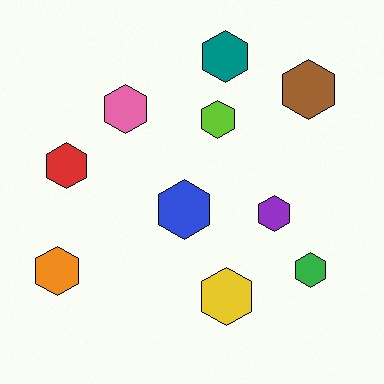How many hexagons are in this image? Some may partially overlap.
There are 10 hexagons.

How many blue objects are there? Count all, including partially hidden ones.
There is 1 blue object.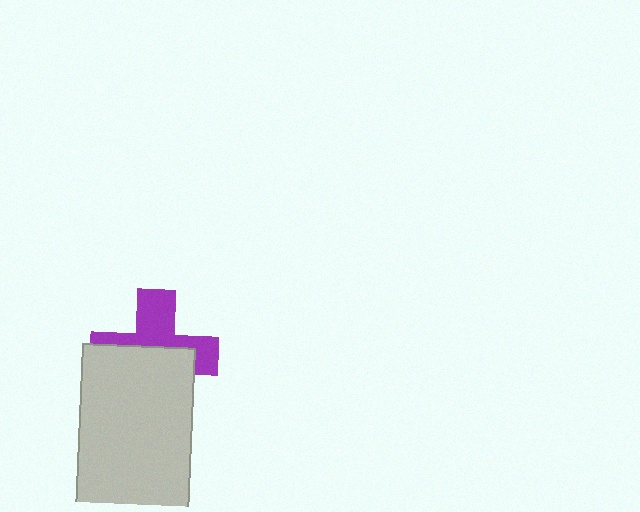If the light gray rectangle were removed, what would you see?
You would see the complete purple cross.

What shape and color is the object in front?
The object in front is a light gray rectangle.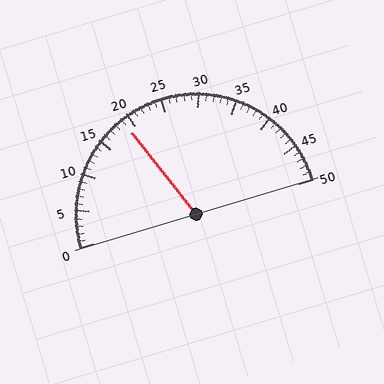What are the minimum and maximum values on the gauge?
The gauge ranges from 0 to 50.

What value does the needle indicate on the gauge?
The needle indicates approximately 19.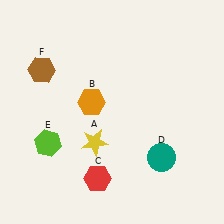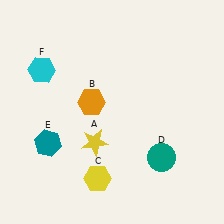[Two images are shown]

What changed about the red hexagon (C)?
In Image 1, C is red. In Image 2, it changed to yellow.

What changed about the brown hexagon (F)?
In Image 1, F is brown. In Image 2, it changed to cyan.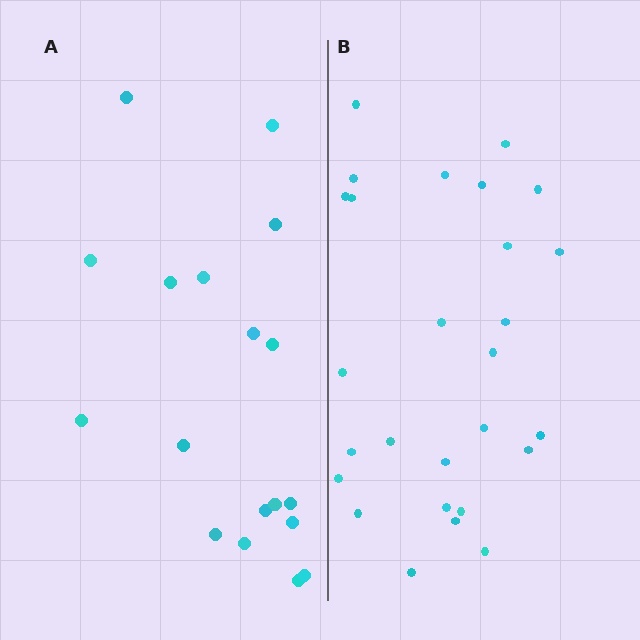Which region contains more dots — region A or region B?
Region B (the right region) has more dots.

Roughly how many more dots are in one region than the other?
Region B has roughly 8 or so more dots than region A.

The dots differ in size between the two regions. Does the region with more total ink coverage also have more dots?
No. Region A has more total ink coverage because its dots are larger, but region B actually contains more individual dots. Total area can be misleading — the number of items is what matters here.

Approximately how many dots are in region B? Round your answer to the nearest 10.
About 30 dots. (The exact count is 27, which rounds to 30.)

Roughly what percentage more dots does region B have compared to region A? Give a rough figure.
About 50% more.